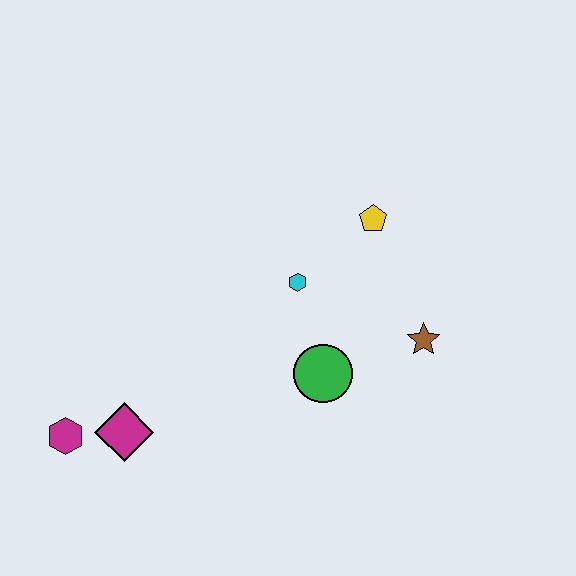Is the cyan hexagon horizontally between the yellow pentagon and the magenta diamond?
Yes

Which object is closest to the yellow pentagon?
The cyan hexagon is closest to the yellow pentagon.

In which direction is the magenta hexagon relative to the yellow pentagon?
The magenta hexagon is to the left of the yellow pentagon.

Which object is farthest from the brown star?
The magenta hexagon is farthest from the brown star.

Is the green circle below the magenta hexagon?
No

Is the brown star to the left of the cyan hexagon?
No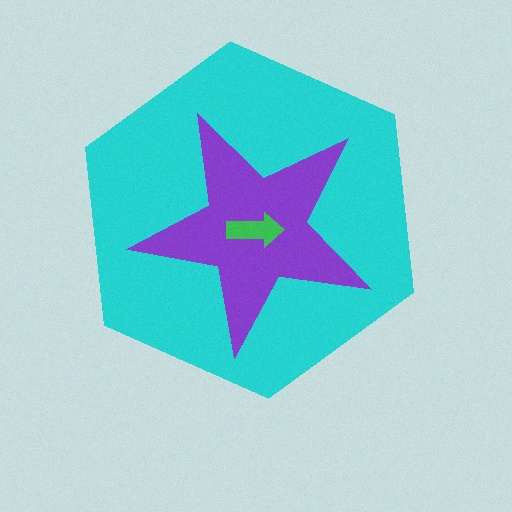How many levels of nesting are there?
3.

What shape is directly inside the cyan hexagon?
The purple star.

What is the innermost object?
The green arrow.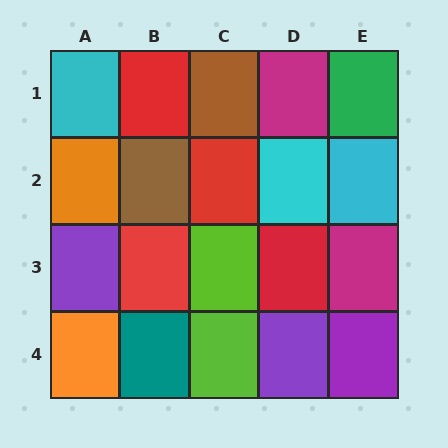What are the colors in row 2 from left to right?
Orange, brown, red, cyan, cyan.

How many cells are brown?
2 cells are brown.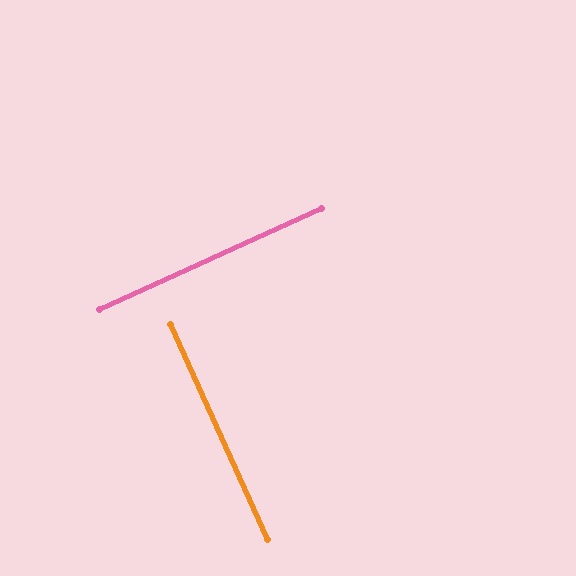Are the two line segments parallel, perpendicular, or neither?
Perpendicular — they meet at approximately 90°.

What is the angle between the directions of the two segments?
Approximately 90 degrees.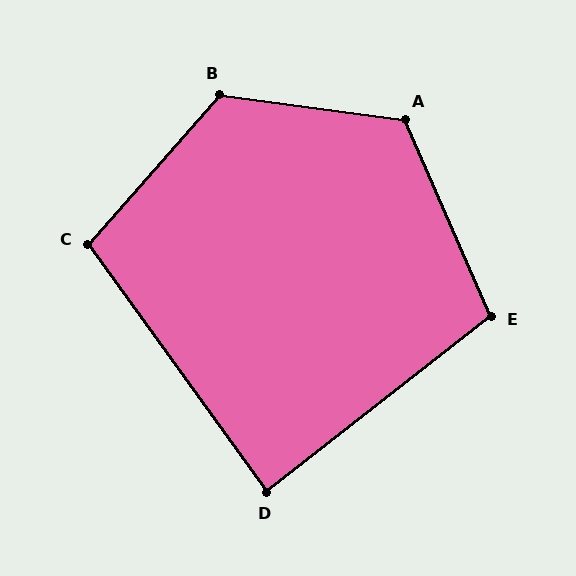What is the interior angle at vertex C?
Approximately 103 degrees (obtuse).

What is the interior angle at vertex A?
Approximately 121 degrees (obtuse).